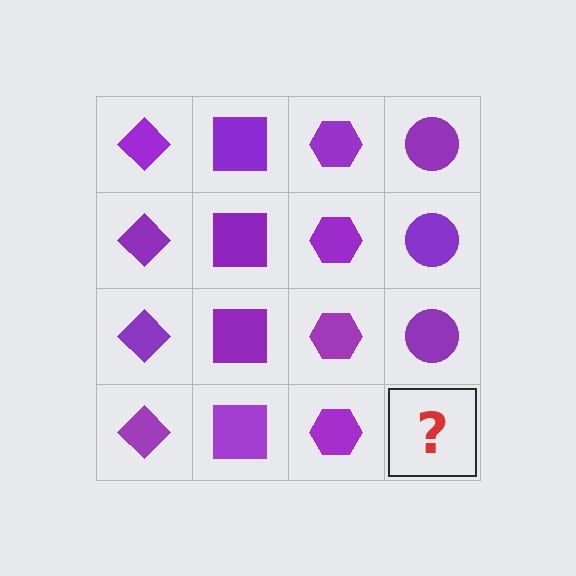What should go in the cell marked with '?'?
The missing cell should contain a purple circle.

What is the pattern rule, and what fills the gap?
The rule is that each column has a consistent shape. The gap should be filled with a purple circle.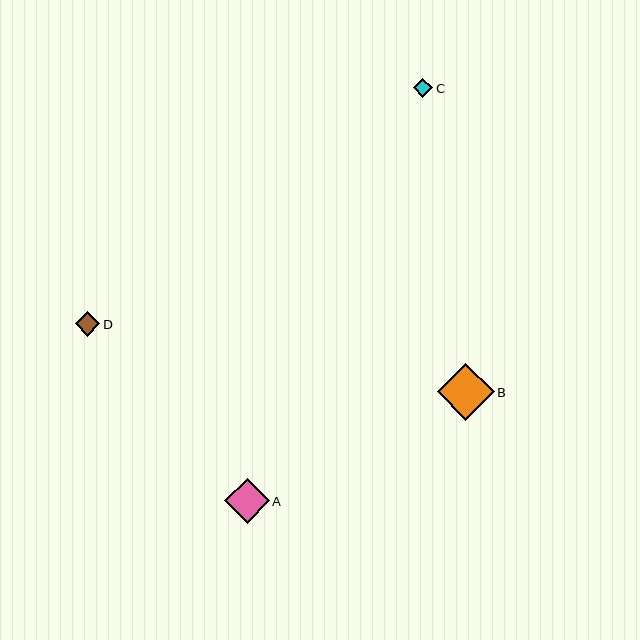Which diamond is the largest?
Diamond B is the largest with a size of approximately 57 pixels.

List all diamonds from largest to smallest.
From largest to smallest: B, A, D, C.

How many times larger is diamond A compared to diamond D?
Diamond A is approximately 1.8 times the size of diamond D.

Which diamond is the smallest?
Diamond C is the smallest with a size of approximately 19 pixels.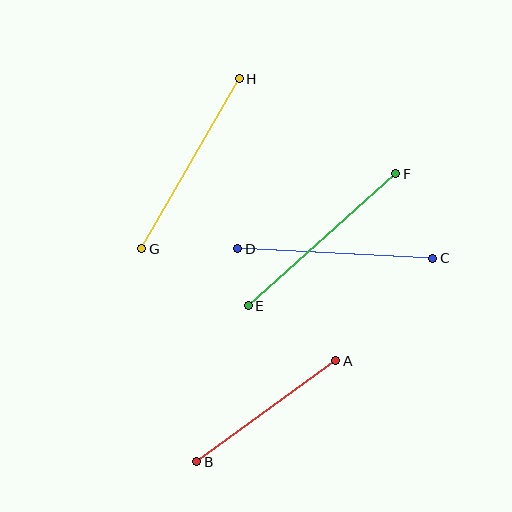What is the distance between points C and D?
The distance is approximately 195 pixels.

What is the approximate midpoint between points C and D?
The midpoint is at approximately (335, 254) pixels.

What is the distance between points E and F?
The distance is approximately 198 pixels.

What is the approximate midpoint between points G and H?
The midpoint is at approximately (190, 164) pixels.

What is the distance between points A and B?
The distance is approximately 171 pixels.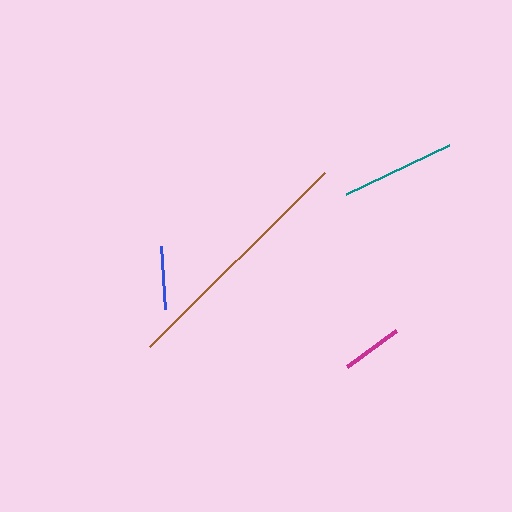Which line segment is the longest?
The brown line is the longest at approximately 246 pixels.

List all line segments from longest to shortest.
From longest to shortest: brown, teal, blue, magenta.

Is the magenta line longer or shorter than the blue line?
The blue line is longer than the magenta line.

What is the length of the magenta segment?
The magenta segment is approximately 61 pixels long.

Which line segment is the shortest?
The magenta line is the shortest at approximately 61 pixels.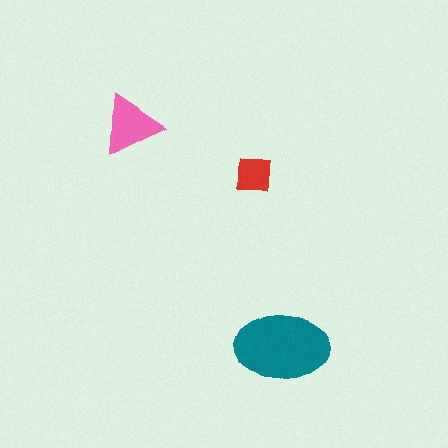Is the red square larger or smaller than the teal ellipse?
Smaller.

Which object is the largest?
The teal ellipse.